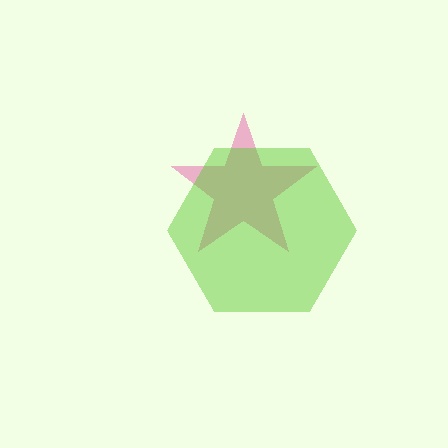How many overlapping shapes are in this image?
There are 2 overlapping shapes in the image.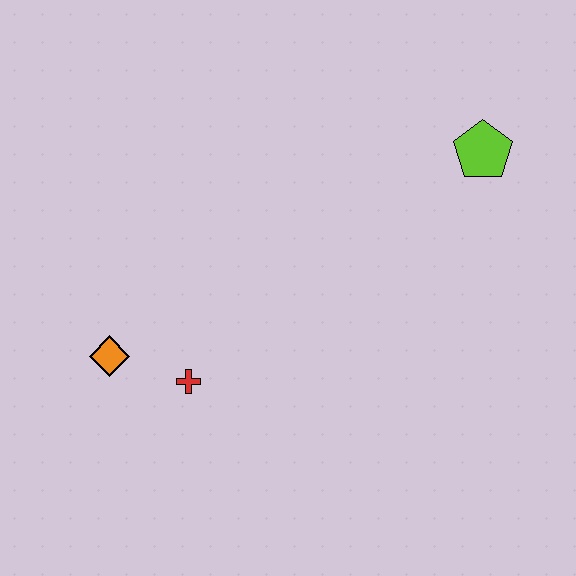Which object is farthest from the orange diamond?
The lime pentagon is farthest from the orange diamond.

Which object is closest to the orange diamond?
The red cross is closest to the orange diamond.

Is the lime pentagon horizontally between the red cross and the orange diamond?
No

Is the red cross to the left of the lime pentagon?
Yes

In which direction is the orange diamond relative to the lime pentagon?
The orange diamond is to the left of the lime pentagon.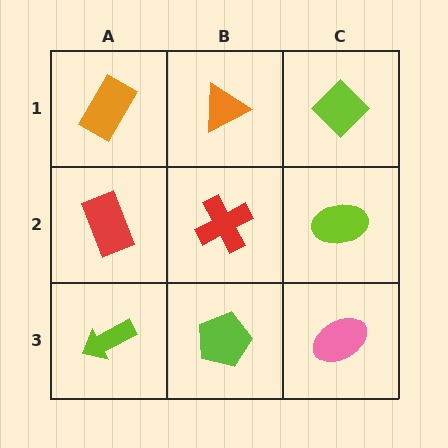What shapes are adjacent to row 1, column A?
A red rectangle (row 2, column A), an orange triangle (row 1, column B).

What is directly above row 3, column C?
A lime ellipse.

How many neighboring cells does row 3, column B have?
3.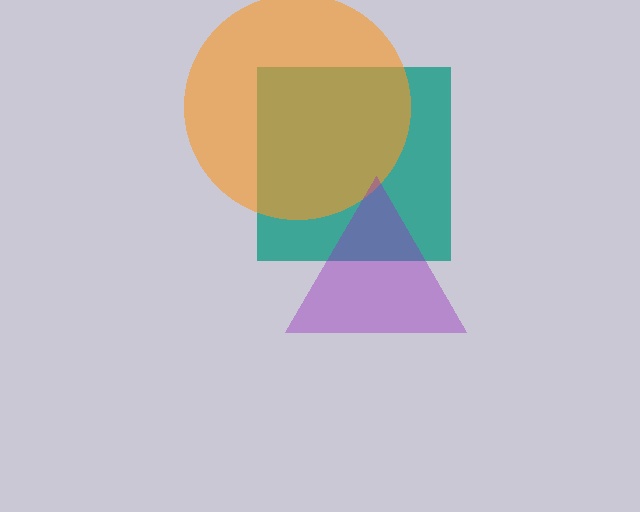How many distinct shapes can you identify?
There are 3 distinct shapes: a teal square, an orange circle, a purple triangle.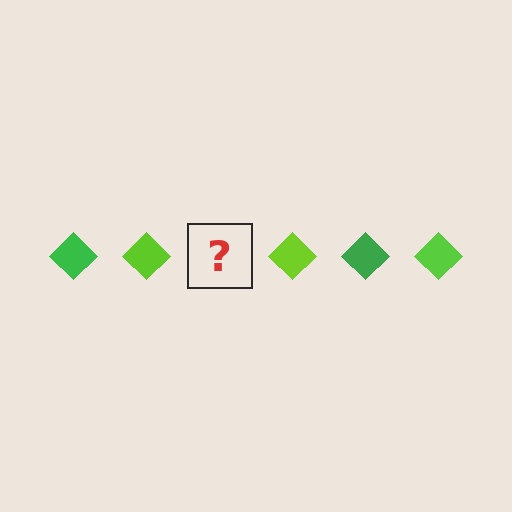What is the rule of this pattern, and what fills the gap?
The rule is that the pattern cycles through green, lime diamonds. The gap should be filled with a green diamond.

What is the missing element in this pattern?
The missing element is a green diamond.